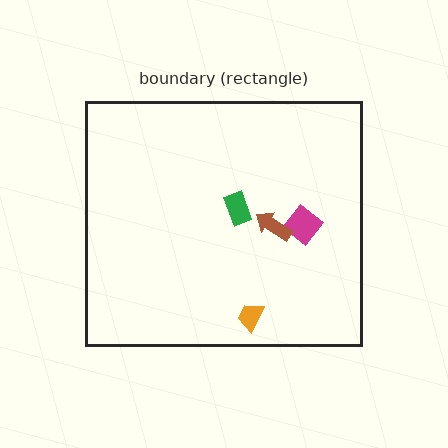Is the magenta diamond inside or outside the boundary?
Inside.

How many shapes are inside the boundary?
4 inside, 0 outside.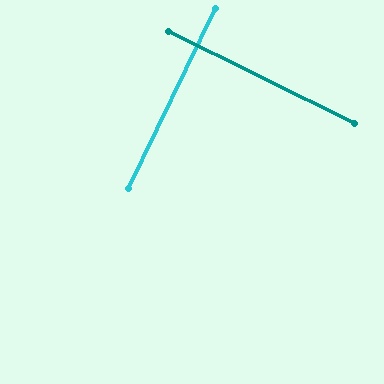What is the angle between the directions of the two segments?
Approximately 90 degrees.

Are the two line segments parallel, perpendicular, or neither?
Perpendicular — they meet at approximately 90°.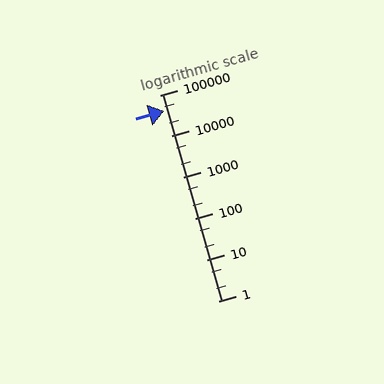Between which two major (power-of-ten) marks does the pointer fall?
The pointer is between 10000 and 100000.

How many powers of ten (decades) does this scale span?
The scale spans 5 decades, from 1 to 100000.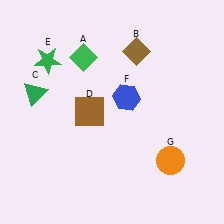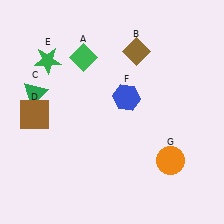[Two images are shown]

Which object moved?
The brown square (D) moved left.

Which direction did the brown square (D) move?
The brown square (D) moved left.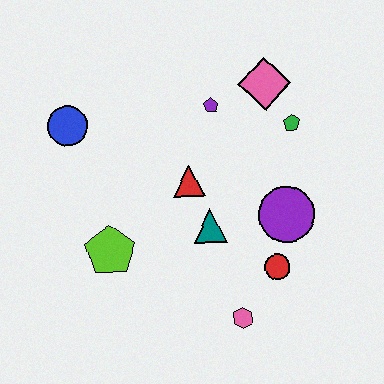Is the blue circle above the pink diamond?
No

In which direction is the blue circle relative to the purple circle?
The blue circle is to the left of the purple circle.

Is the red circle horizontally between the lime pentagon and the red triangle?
No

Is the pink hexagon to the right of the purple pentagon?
Yes